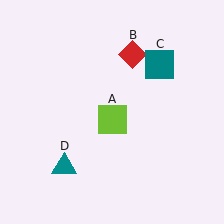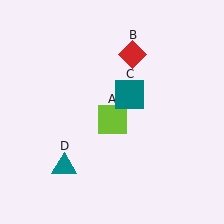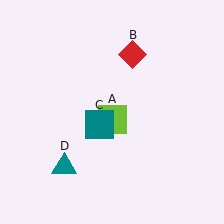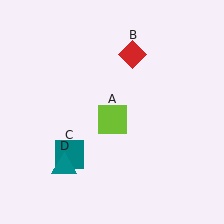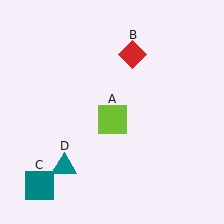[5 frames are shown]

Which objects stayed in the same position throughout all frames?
Lime square (object A) and red diamond (object B) and teal triangle (object D) remained stationary.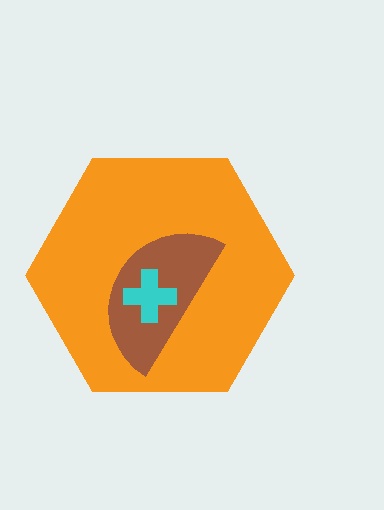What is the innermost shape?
The cyan cross.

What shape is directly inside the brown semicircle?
The cyan cross.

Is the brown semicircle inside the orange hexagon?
Yes.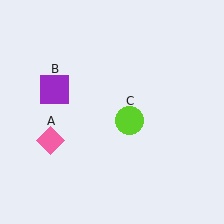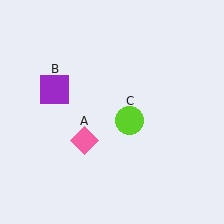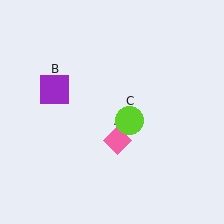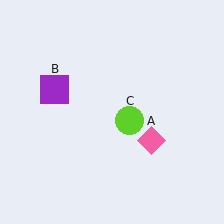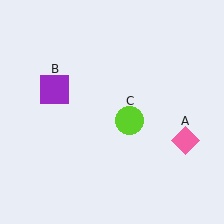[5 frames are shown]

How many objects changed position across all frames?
1 object changed position: pink diamond (object A).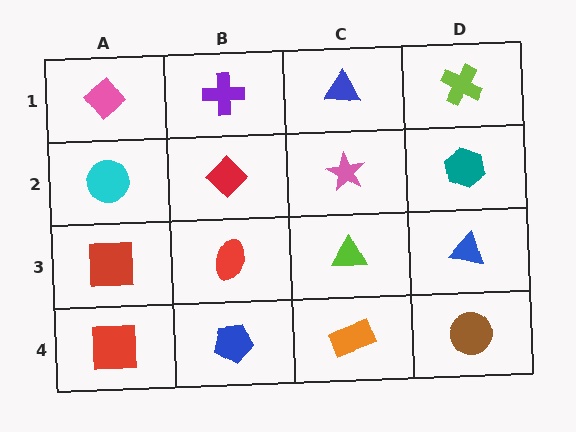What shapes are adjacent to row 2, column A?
A pink diamond (row 1, column A), a red square (row 3, column A), a red diamond (row 2, column B).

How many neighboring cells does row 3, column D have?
3.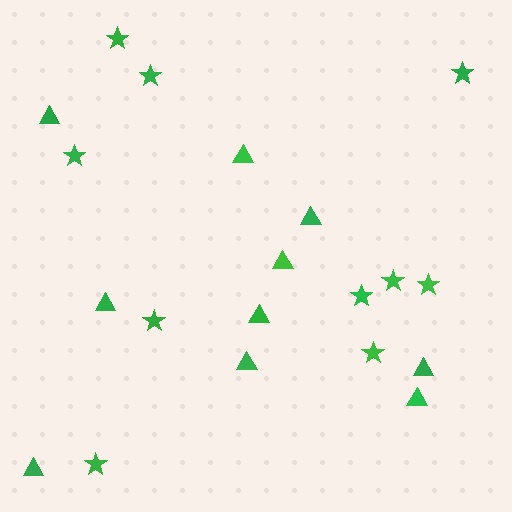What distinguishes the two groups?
There are 2 groups: one group of stars (10) and one group of triangles (10).